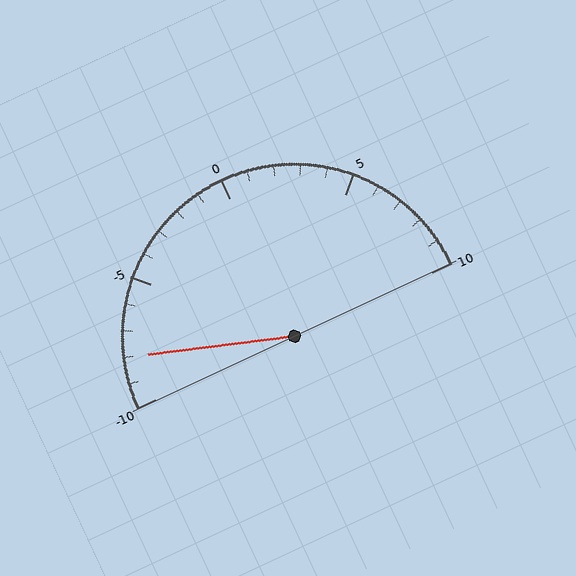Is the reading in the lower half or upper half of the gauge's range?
The reading is in the lower half of the range (-10 to 10).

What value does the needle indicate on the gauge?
The needle indicates approximately -8.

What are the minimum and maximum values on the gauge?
The gauge ranges from -10 to 10.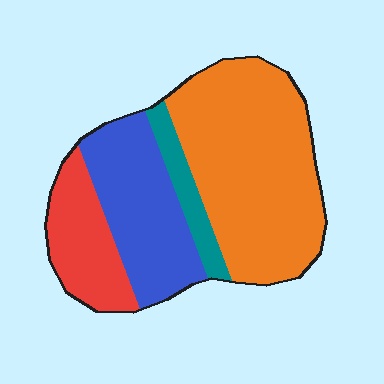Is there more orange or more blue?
Orange.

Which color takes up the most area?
Orange, at roughly 50%.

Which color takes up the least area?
Teal, at roughly 10%.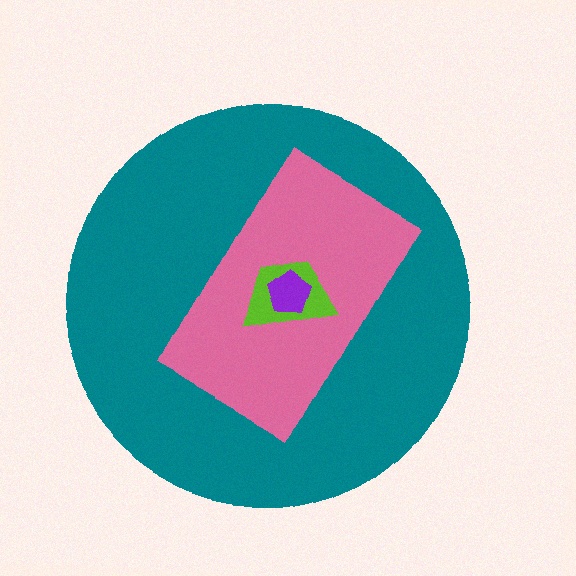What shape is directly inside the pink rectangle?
The lime trapezoid.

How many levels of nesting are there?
4.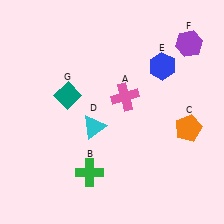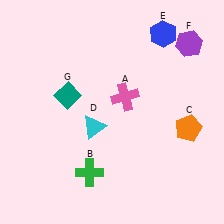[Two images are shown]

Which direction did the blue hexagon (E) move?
The blue hexagon (E) moved up.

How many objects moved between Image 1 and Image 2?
1 object moved between the two images.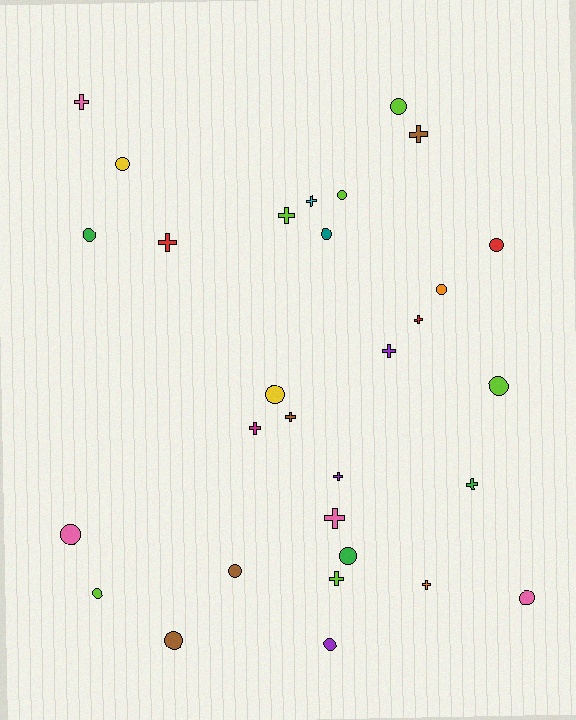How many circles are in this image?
There are 16 circles.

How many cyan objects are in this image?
There is 1 cyan object.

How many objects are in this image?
There are 30 objects.